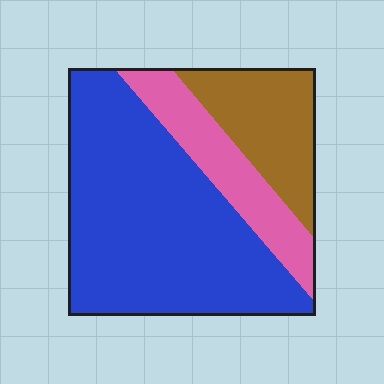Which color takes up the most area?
Blue, at roughly 60%.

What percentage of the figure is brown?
Brown covers about 20% of the figure.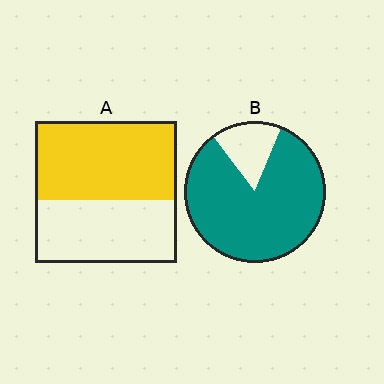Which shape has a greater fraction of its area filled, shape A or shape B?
Shape B.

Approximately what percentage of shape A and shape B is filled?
A is approximately 55% and B is approximately 85%.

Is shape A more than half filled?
Yes.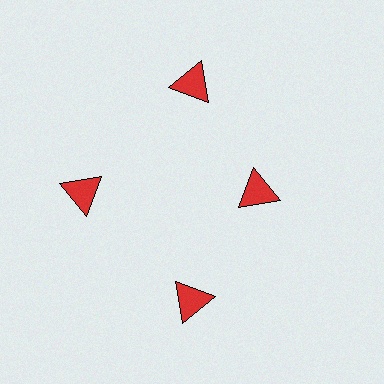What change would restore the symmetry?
The symmetry would be restored by moving it outward, back onto the ring so that all 4 triangles sit at equal angles and equal distance from the center.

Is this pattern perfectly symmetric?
No. The 4 red triangles are arranged in a ring, but one element near the 3 o'clock position is pulled inward toward the center, breaking the 4-fold rotational symmetry.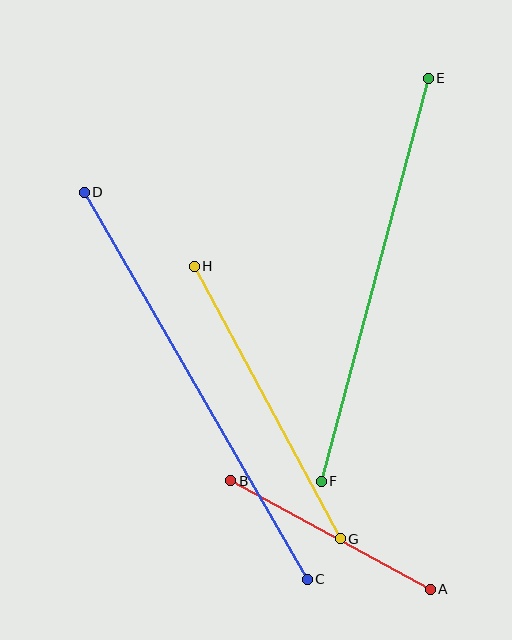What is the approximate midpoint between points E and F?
The midpoint is at approximately (375, 280) pixels.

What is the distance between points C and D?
The distance is approximately 447 pixels.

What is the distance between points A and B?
The distance is approximately 227 pixels.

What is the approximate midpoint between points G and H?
The midpoint is at approximately (267, 403) pixels.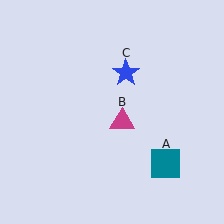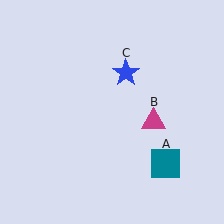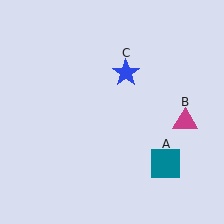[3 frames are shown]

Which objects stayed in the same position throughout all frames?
Teal square (object A) and blue star (object C) remained stationary.